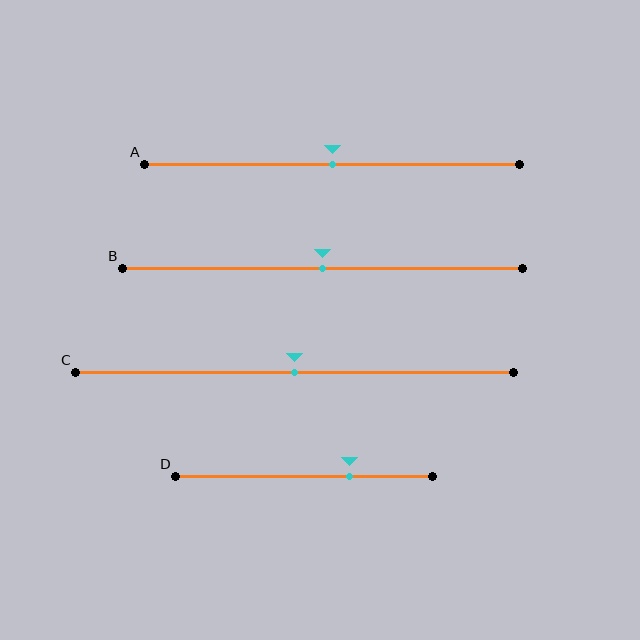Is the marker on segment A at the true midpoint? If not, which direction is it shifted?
Yes, the marker on segment A is at the true midpoint.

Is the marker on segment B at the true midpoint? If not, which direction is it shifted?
Yes, the marker on segment B is at the true midpoint.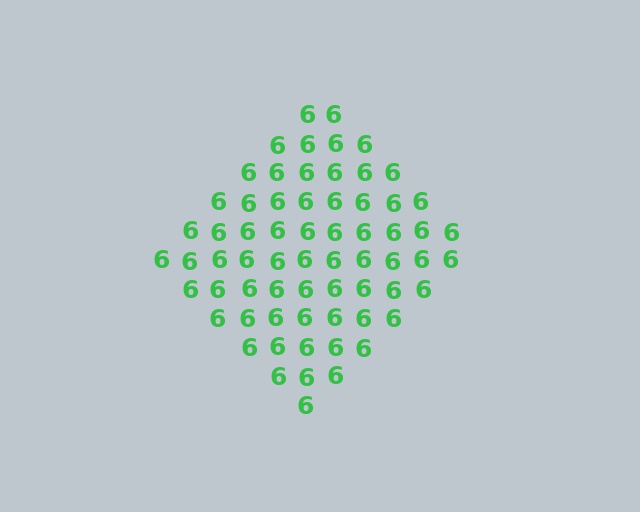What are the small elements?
The small elements are digit 6's.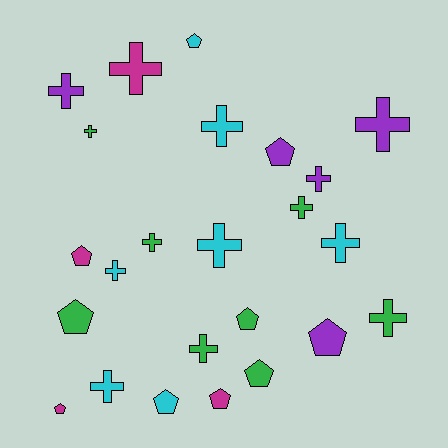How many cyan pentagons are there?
There are 2 cyan pentagons.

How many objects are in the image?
There are 24 objects.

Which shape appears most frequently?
Cross, with 14 objects.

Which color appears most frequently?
Green, with 8 objects.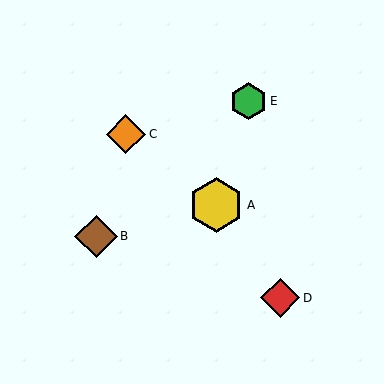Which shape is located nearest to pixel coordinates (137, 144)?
The orange diamond (labeled C) at (126, 134) is nearest to that location.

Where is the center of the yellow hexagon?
The center of the yellow hexagon is at (216, 205).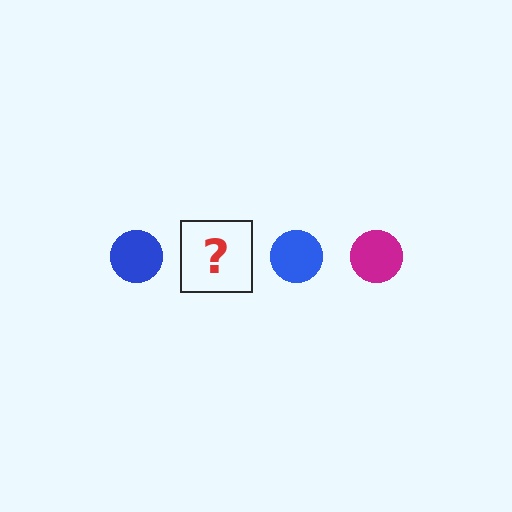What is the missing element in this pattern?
The missing element is a magenta circle.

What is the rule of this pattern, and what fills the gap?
The rule is that the pattern cycles through blue, magenta circles. The gap should be filled with a magenta circle.